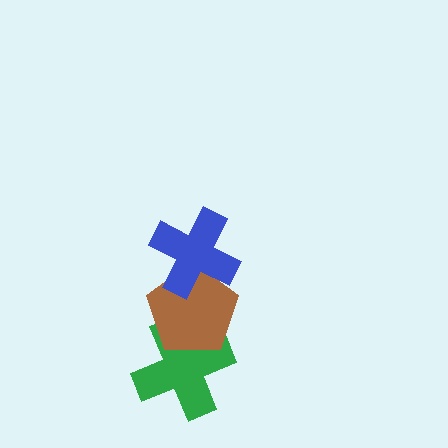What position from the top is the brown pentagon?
The brown pentagon is 2nd from the top.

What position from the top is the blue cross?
The blue cross is 1st from the top.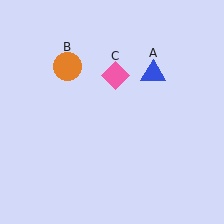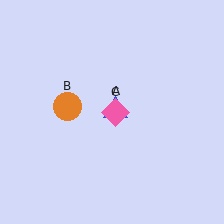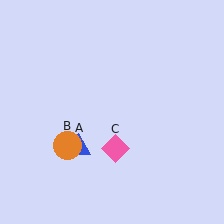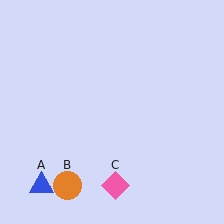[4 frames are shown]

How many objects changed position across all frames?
3 objects changed position: blue triangle (object A), orange circle (object B), pink diamond (object C).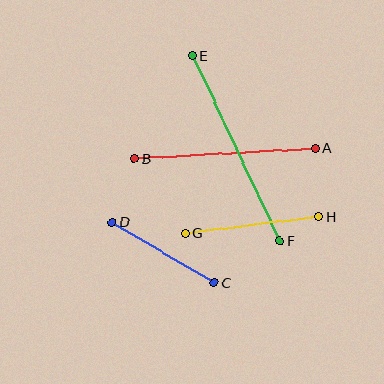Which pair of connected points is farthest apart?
Points E and F are farthest apart.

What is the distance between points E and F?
The distance is approximately 205 pixels.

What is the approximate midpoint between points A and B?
The midpoint is at approximately (225, 154) pixels.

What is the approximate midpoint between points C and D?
The midpoint is at approximately (163, 252) pixels.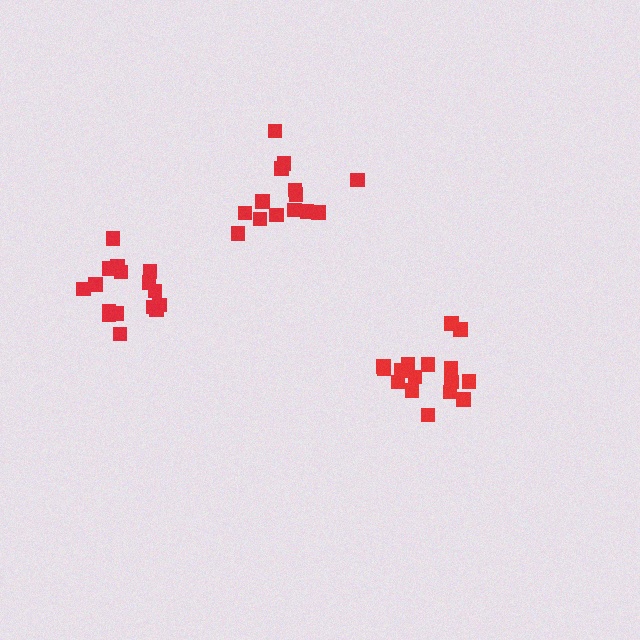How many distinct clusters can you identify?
There are 3 distinct clusters.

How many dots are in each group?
Group 1: 14 dots, Group 2: 16 dots, Group 3: 16 dots (46 total).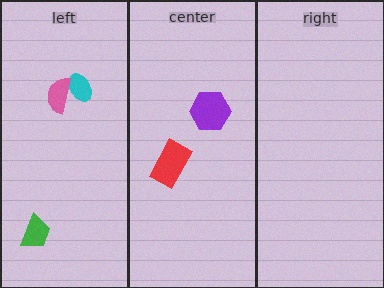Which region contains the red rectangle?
The center region.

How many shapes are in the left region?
3.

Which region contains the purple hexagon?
The center region.